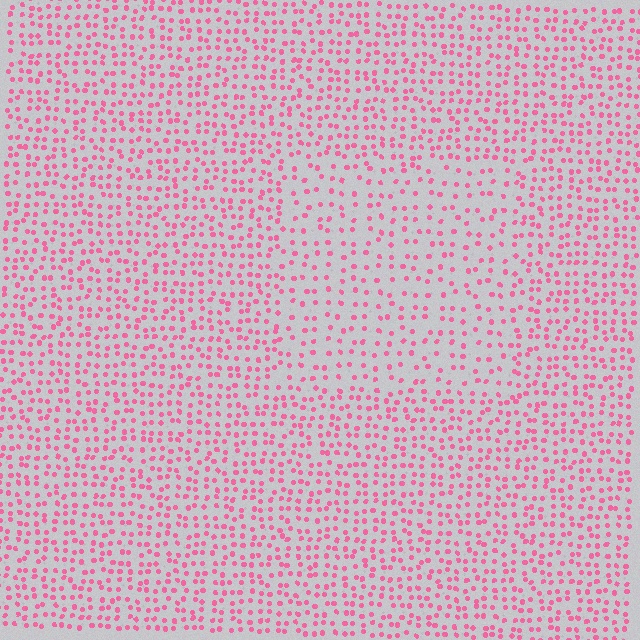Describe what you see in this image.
The image contains small pink elements arranged at two different densities. A rectangle-shaped region is visible where the elements are less densely packed than the surrounding area.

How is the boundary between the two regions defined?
The boundary is defined by a change in element density (approximately 1.7x ratio). All elements are the same color, size, and shape.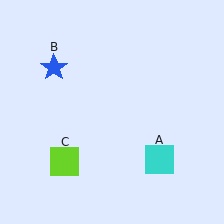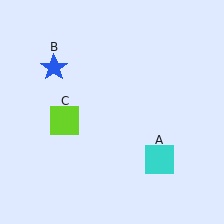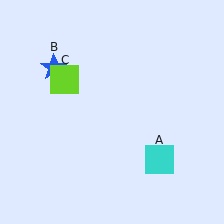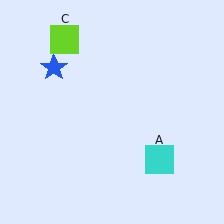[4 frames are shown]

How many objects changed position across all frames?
1 object changed position: lime square (object C).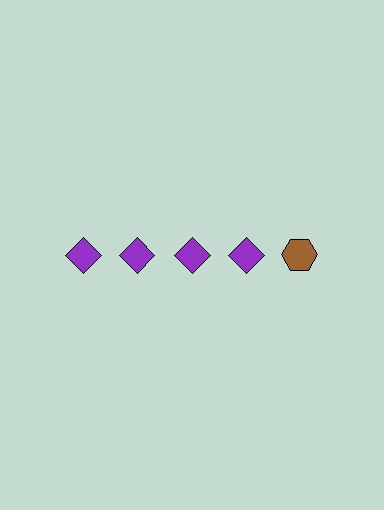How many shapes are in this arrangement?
There are 5 shapes arranged in a grid pattern.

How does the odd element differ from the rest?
It differs in both color (brown instead of purple) and shape (hexagon instead of diamond).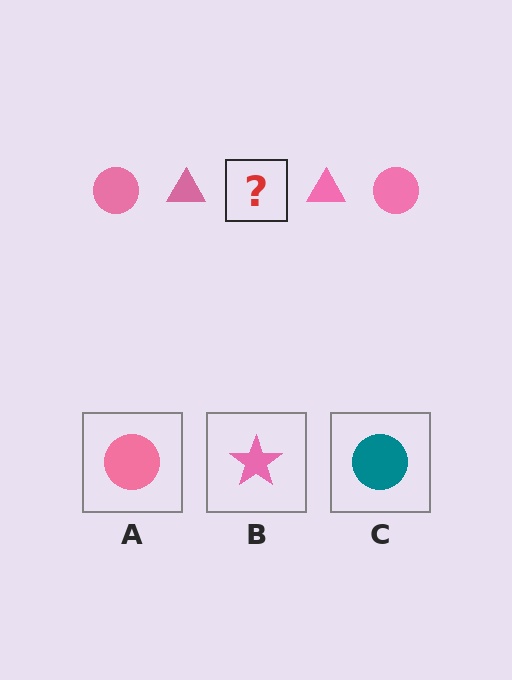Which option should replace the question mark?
Option A.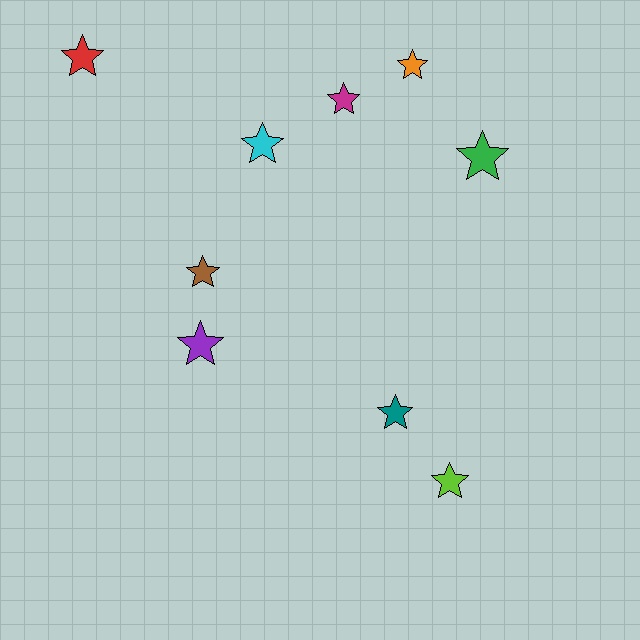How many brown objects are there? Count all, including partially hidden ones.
There is 1 brown object.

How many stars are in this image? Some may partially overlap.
There are 9 stars.